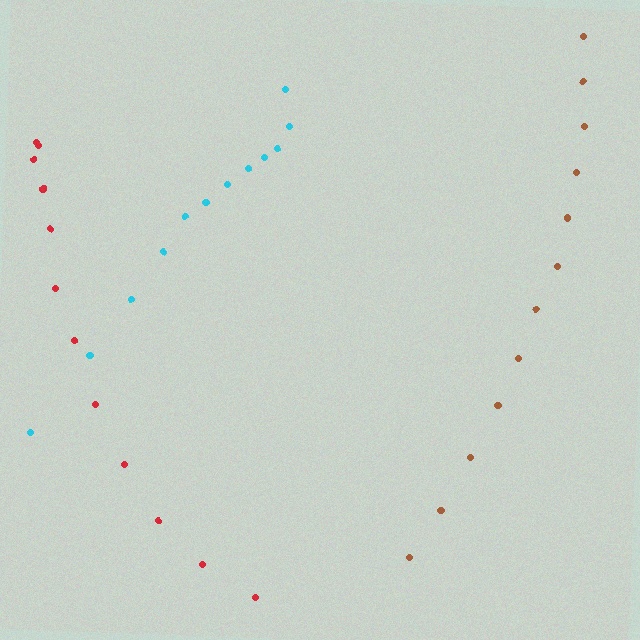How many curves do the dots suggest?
There are 3 distinct paths.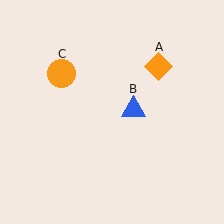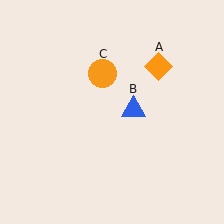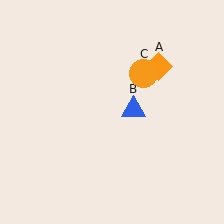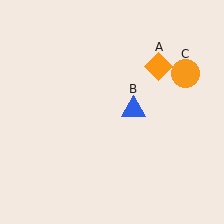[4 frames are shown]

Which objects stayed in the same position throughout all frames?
Orange diamond (object A) and blue triangle (object B) remained stationary.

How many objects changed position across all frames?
1 object changed position: orange circle (object C).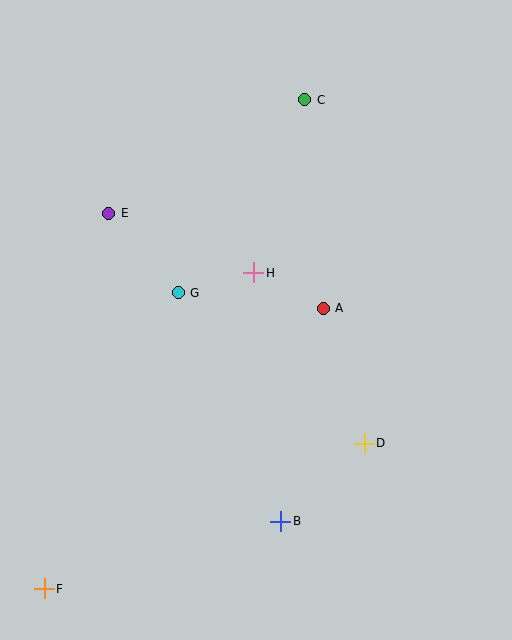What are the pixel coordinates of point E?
Point E is at (109, 213).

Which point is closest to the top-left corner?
Point E is closest to the top-left corner.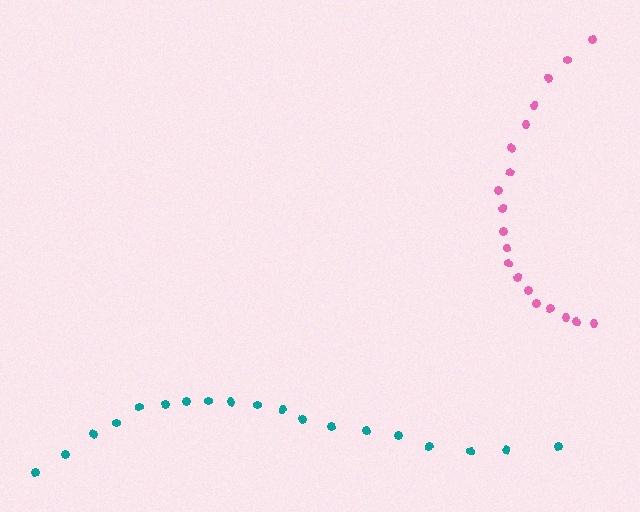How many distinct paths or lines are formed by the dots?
There are 2 distinct paths.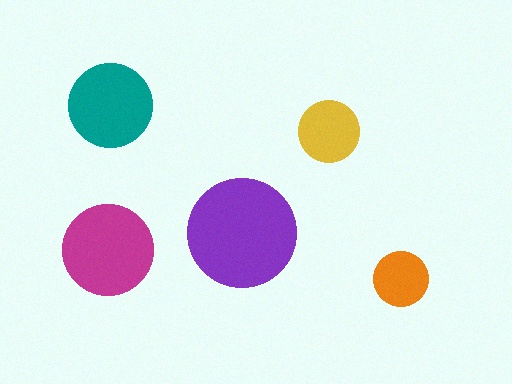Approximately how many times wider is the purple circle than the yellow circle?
About 2 times wider.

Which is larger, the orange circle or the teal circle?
The teal one.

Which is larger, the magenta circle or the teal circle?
The magenta one.